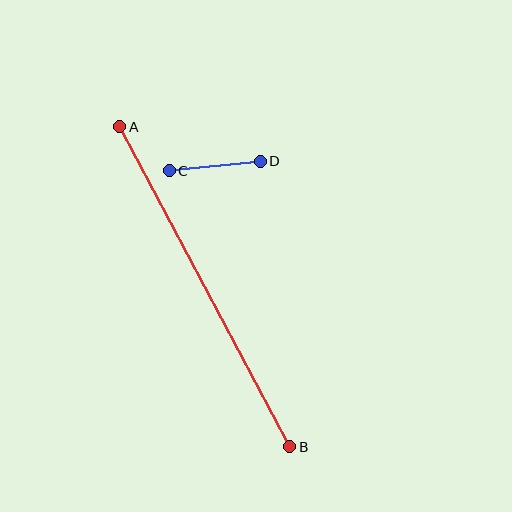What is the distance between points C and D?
The distance is approximately 91 pixels.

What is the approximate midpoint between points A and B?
The midpoint is at approximately (205, 287) pixels.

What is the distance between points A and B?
The distance is approximately 362 pixels.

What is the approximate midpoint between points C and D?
The midpoint is at approximately (215, 166) pixels.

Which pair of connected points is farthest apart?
Points A and B are farthest apart.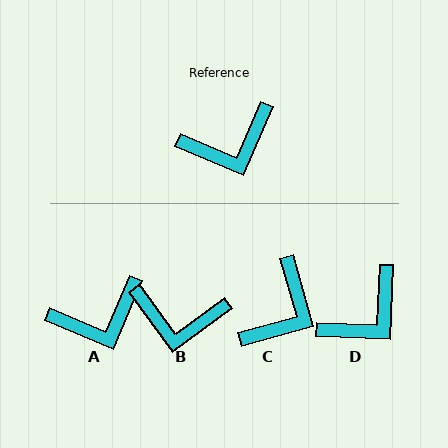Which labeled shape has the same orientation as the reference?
A.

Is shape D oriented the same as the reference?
No, it is off by about 21 degrees.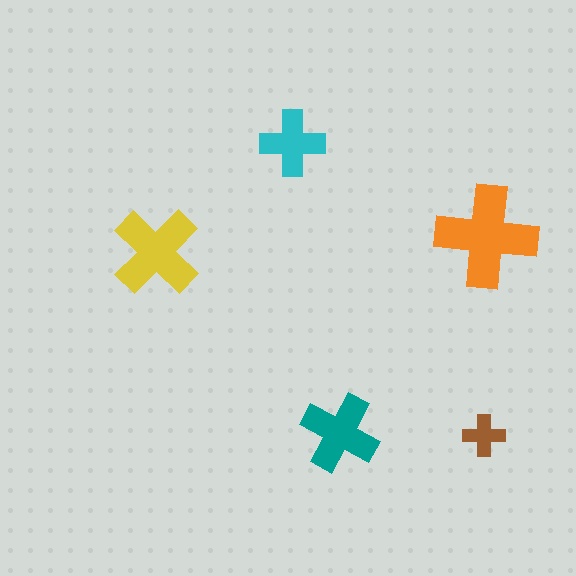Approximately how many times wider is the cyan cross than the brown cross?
About 1.5 times wider.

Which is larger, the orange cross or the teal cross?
The orange one.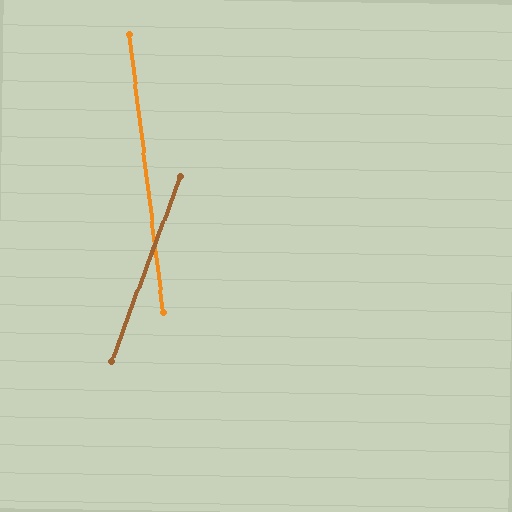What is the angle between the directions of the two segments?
Approximately 27 degrees.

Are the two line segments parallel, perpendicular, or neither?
Neither parallel nor perpendicular — they differ by about 27°.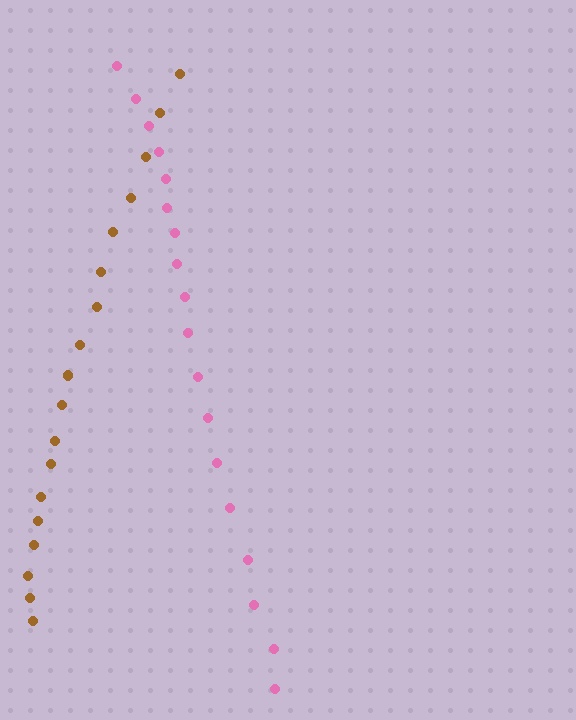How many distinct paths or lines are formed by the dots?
There are 2 distinct paths.